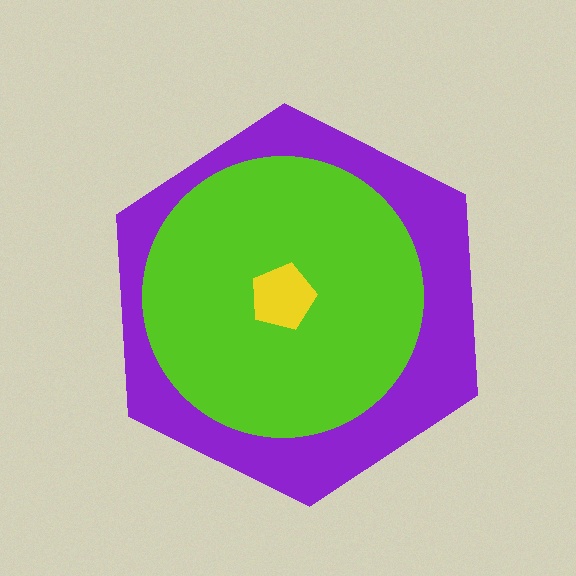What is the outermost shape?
The purple hexagon.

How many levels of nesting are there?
3.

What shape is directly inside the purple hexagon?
The lime circle.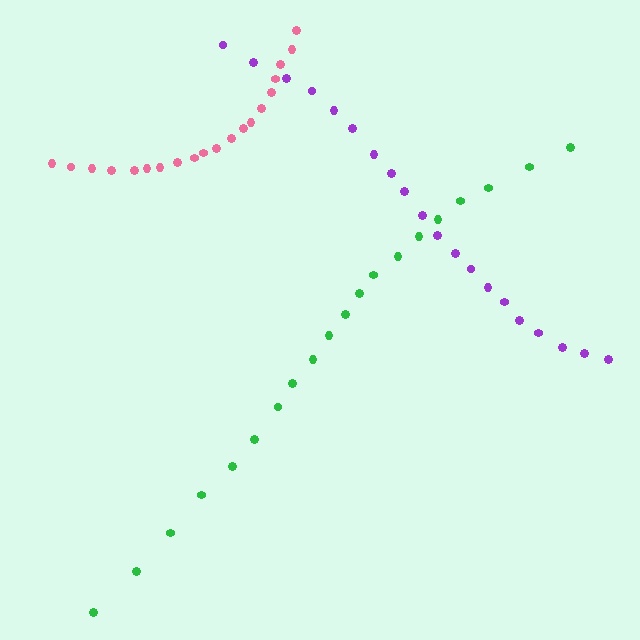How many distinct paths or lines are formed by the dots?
There are 3 distinct paths.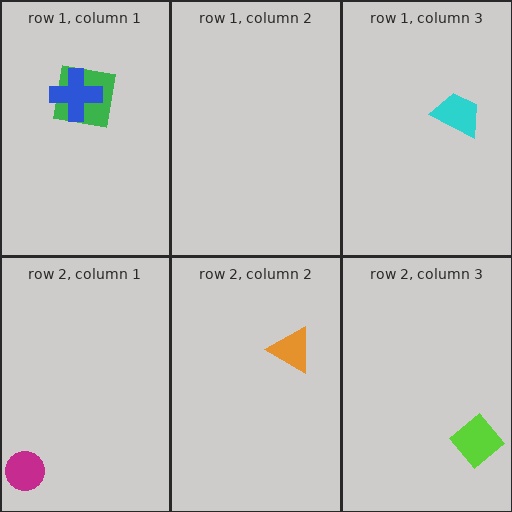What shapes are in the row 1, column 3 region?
The cyan trapezoid.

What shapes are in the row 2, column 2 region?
The orange triangle.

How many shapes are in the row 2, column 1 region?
1.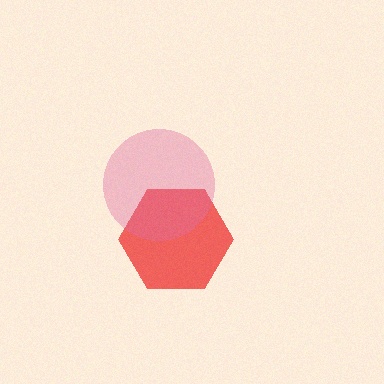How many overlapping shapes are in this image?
There are 2 overlapping shapes in the image.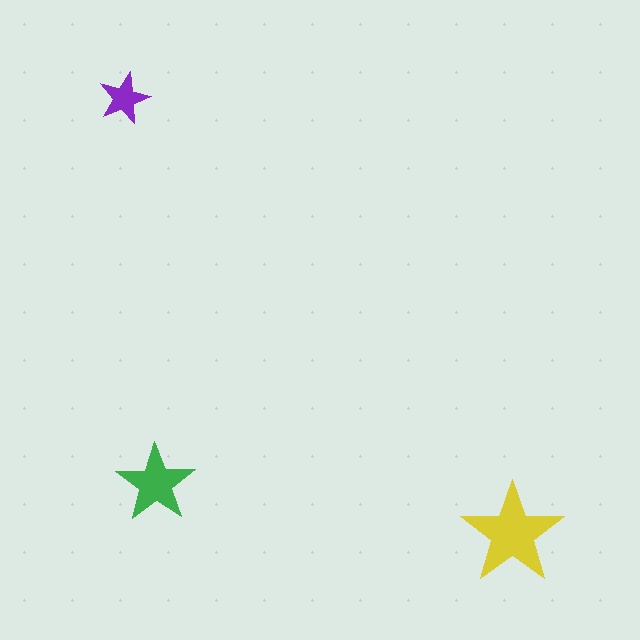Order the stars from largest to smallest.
the yellow one, the green one, the purple one.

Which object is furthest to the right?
The yellow star is rightmost.